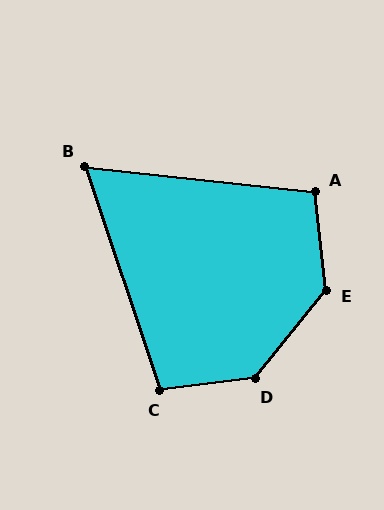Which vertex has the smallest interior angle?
B, at approximately 66 degrees.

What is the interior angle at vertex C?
Approximately 102 degrees (obtuse).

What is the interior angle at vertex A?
Approximately 102 degrees (obtuse).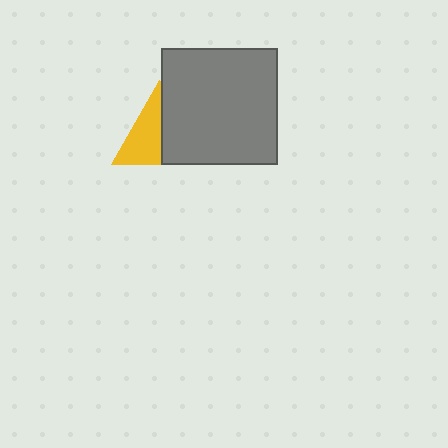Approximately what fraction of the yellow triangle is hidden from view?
Roughly 46% of the yellow triangle is hidden behind the gray square.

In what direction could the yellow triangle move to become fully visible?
The yellow triangle could move left. That would shift it out from behind the gray square entirely.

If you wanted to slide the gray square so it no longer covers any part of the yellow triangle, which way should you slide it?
Slide it right — that is the most direct way to separate the two shapes.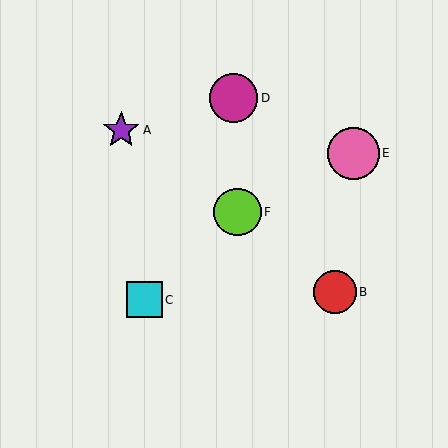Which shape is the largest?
The pink circle (labeled E) is the largest.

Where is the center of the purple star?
The center of the purple star is at (121, 130).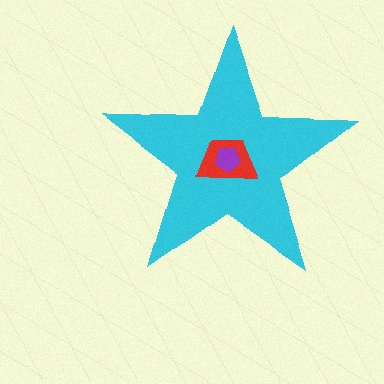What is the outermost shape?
The cyan star.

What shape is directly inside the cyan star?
The red trapezoid.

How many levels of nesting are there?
3.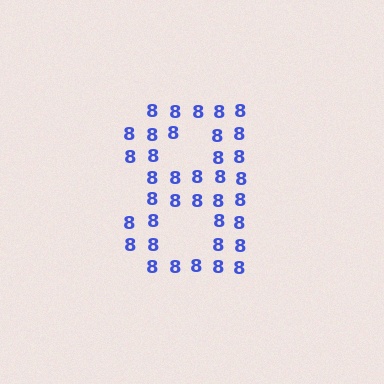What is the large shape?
The large shape is the digit 8.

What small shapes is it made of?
It is made of small digit 8's.